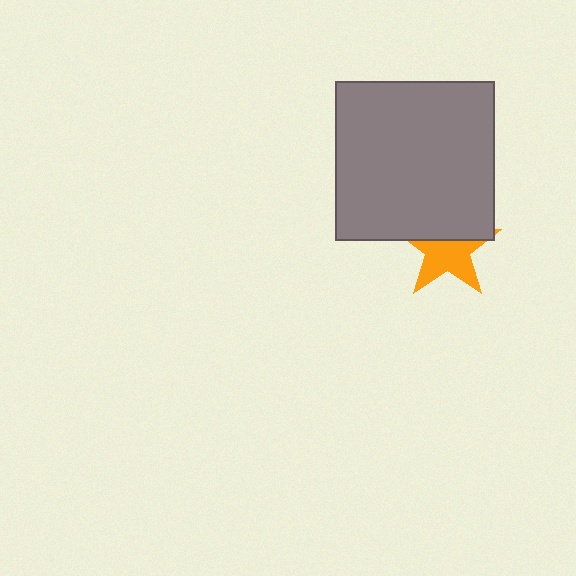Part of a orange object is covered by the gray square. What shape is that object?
It is a star.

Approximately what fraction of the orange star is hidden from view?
Roughly 43% of the orange star is hidden behind the gray square.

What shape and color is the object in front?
The object in front is a gray square.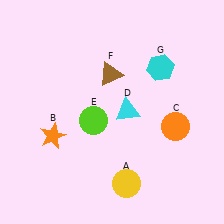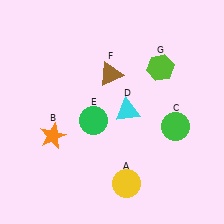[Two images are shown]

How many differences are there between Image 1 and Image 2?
There are 3 differences between the two images.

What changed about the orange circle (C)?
In Image 1, C is orange. In Image 2, it changed to green.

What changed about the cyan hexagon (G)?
In Image 1, G is cyan. In Image 2, it changed to lime.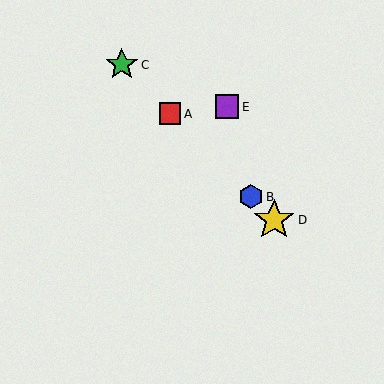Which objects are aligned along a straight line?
Objects A, B, C, D are aligned along a straight line.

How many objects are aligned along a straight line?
4 objects (A, B, C, D) are aligned along a straight line.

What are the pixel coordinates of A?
Object A is at (170, 114).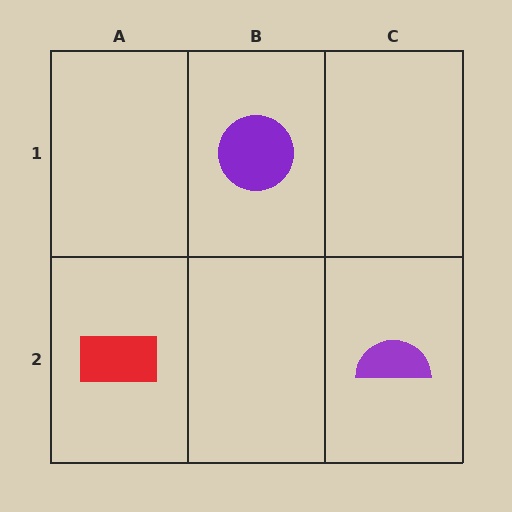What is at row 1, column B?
A purple circle.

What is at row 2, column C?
A purple semicircle.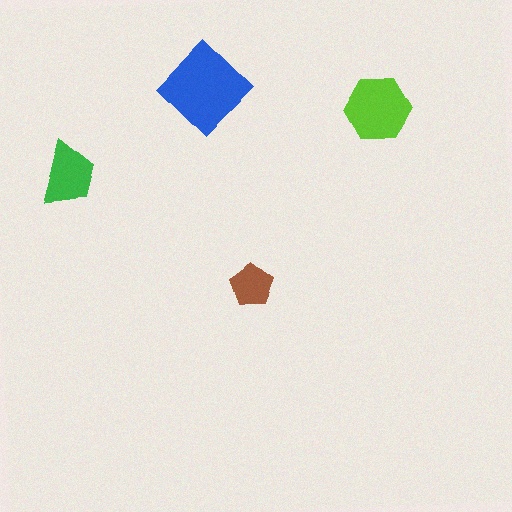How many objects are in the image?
There are 4 objects in the image.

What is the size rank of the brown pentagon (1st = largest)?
4th.